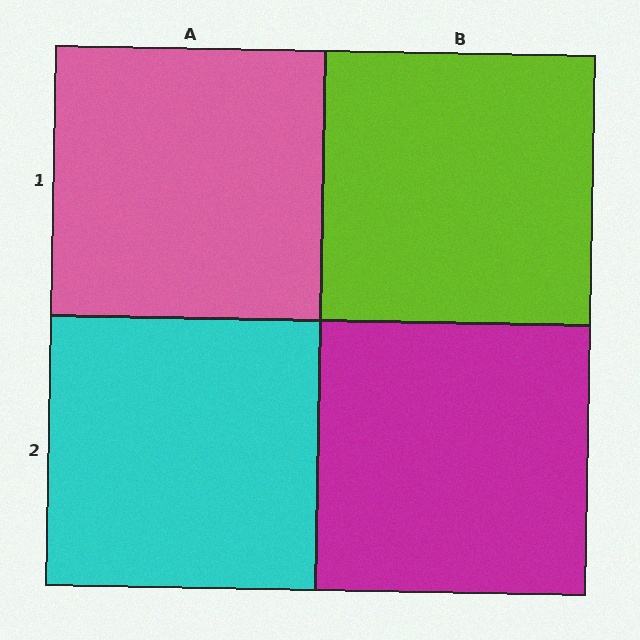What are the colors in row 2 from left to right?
Cyan, magenta.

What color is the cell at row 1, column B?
Lime.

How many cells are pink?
1 cell is pink.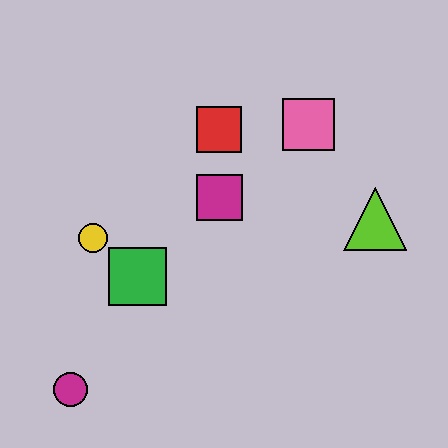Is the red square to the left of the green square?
No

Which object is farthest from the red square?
The magenta circle is farthest from the red square.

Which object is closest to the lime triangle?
The pink square is closest to the lime triangle.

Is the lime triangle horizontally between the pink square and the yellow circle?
No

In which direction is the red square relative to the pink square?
The red square is to the left of the pink square.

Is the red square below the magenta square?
No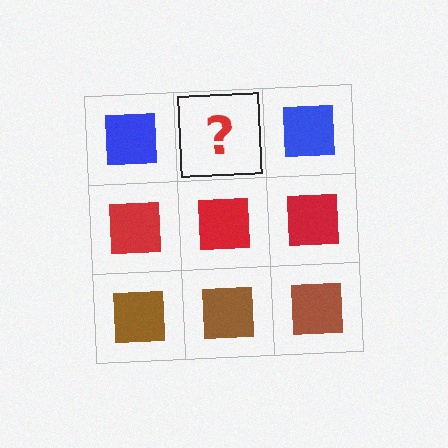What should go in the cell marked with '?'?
The missing cell should contain a blue square.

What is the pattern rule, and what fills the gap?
The rule is that each row has a consistent color. The gap should be filled with a blue square.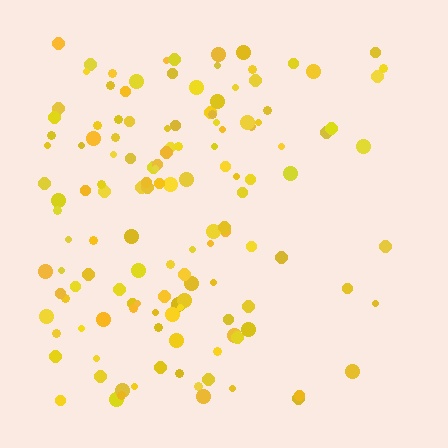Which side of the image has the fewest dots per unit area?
The right.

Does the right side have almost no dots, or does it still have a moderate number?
Still a moderate number, just noticeably fewer than the left.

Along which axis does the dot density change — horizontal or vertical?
Horizontal.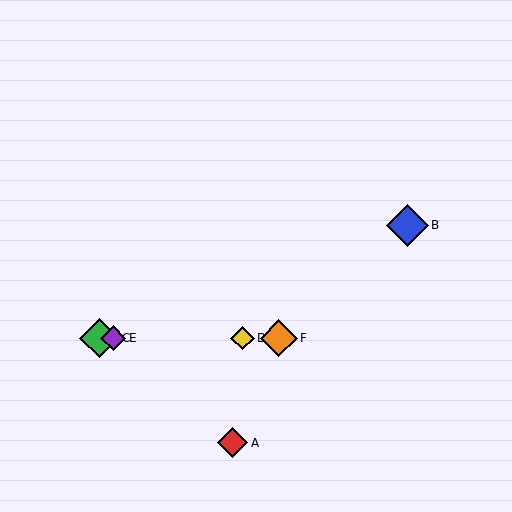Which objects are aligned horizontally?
Objects C, D, E, F are aligned horizontally.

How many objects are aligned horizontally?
4 objects (C, D, E, F) are aligned horizontally.